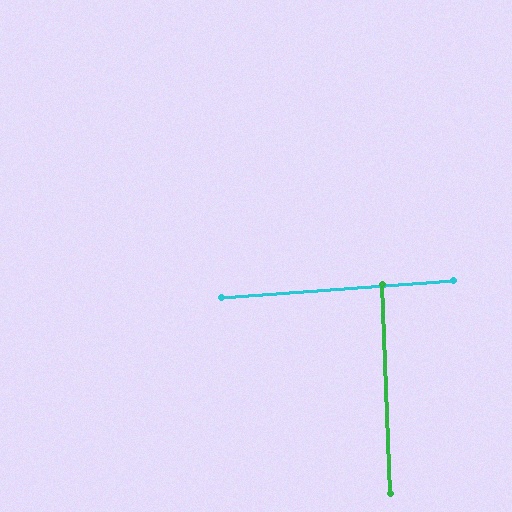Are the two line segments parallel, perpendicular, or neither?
Perpendicular — they meet at approximately 88°.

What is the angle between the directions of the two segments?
Approximately 88 degrees.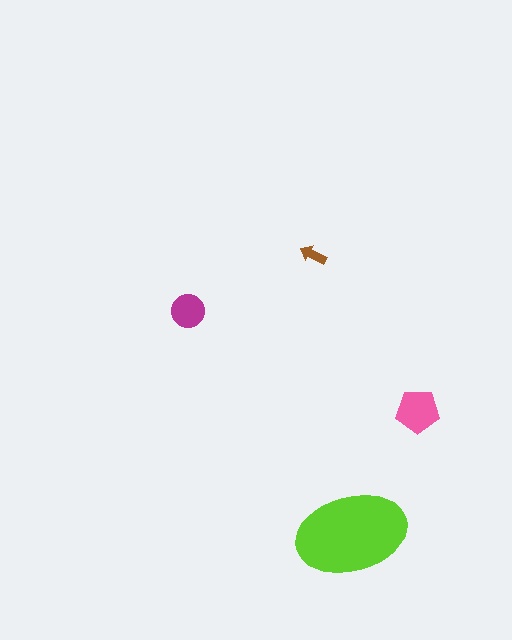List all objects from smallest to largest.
The brown arrow, the magenta circle, the pink pentagon, the lime ellipse.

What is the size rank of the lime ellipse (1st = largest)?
1st.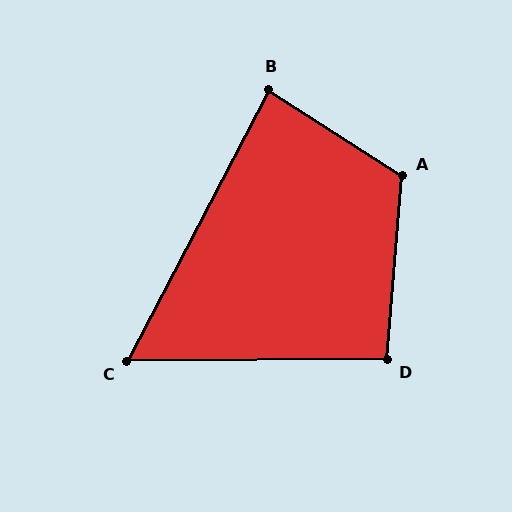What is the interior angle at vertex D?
Approximately 95 degrees (obtuse).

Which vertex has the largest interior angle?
A, at approximately 118 degrees.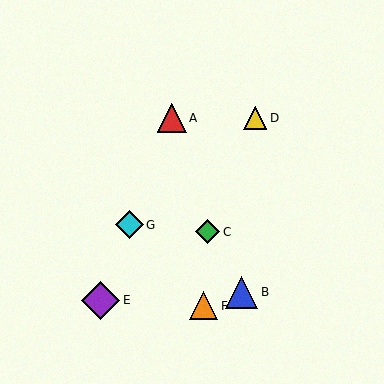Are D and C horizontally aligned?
No, D is at y≈118 and C is at y≈232.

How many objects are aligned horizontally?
2 objects (A, D) are aligned horizontally.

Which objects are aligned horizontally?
Objects A, D are aligned horizontally.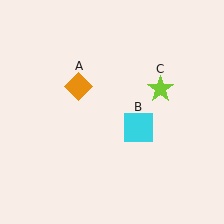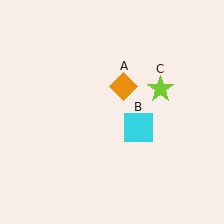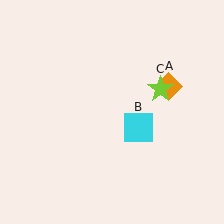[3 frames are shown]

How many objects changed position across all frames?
1 object changed position: orange diamond (object A).